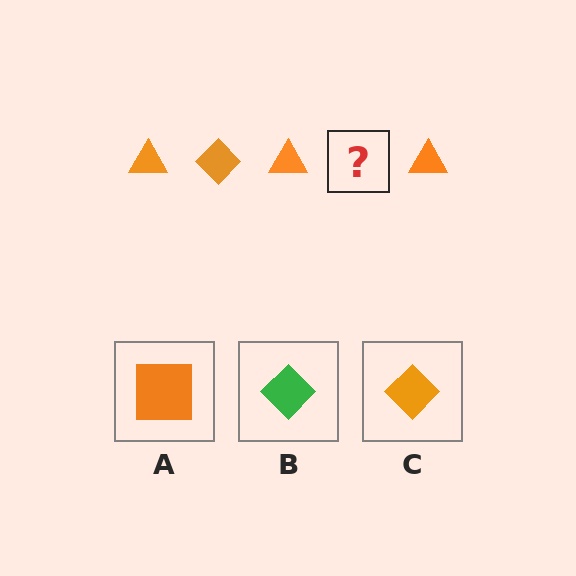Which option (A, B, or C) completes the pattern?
C.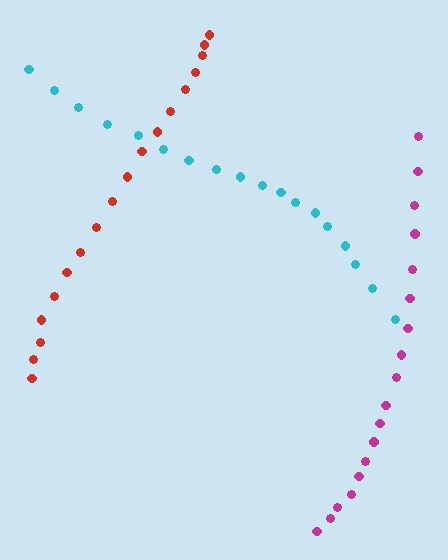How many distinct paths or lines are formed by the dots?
There are 3 distinct paths.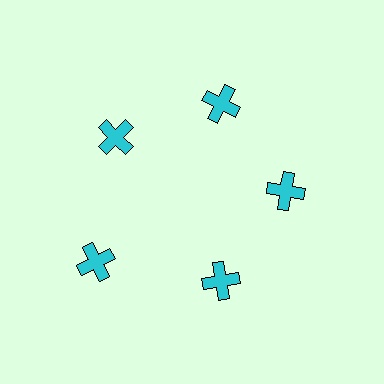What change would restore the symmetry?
The symmetry would be restored by moving it inward, back onto the ring so that all 5 crosses sit at equal angles and equal distance from the center.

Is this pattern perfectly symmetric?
No. The 5 cyan crosses are arranged in a ring, but one element near the 8 o'clock position is pushed outward from the center, breaking the 5-fold rotational symmetry.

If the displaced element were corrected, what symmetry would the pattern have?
It would have 5-fold rotational symmetry — the pattern would map onto itself every 72 degrees.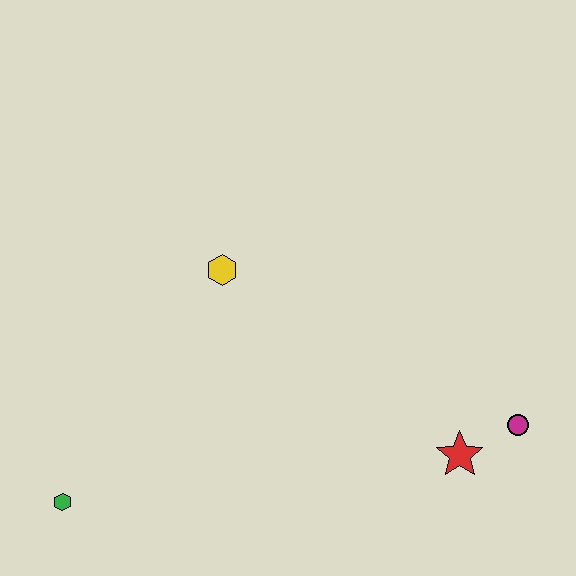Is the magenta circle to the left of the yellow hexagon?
No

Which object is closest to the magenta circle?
The red star is closest to the magenta circle.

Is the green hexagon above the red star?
No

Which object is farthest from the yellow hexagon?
The magenta circle is farthest from the yellow hexagon.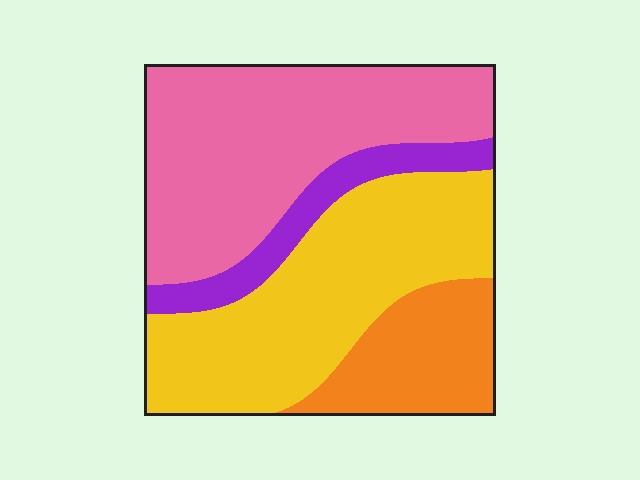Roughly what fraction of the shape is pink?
Pink covers 38% of the shape.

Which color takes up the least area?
Purple, at roughly 10%.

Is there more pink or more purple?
Pink.